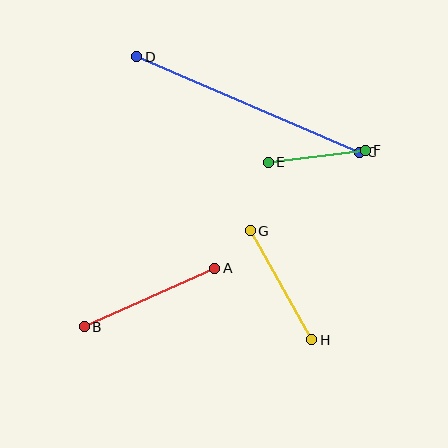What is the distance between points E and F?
The distance is approximately 98 pixels.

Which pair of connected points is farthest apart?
Points C and D are farthest apart.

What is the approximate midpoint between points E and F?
The midpoint is at approximately (317, 156) pixels.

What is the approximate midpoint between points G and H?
The midpoint is at approximately (281, 285) pixels.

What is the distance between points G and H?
The distance is approximately 125 pixels.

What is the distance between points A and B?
The distance is approximately 143 pixels.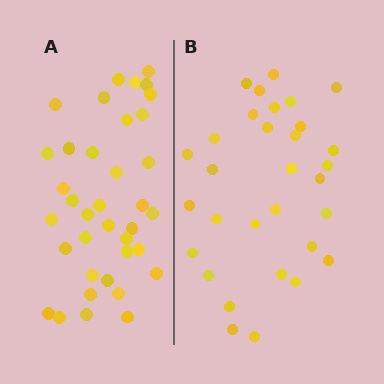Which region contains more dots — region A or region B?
Region A (the left region) has more dots.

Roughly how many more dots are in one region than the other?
Region A has about 6 more dots than region B.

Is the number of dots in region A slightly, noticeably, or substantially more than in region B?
Region A has only slightly more — the two regions are fairly close. The ratio is roughly 1.2 to 1.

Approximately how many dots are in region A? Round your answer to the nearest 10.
About 40 dots. (The exact count is 37, which rounds to 40.)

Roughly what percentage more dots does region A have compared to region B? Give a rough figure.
About 20% more.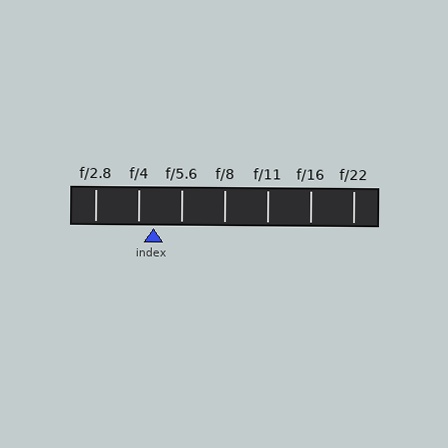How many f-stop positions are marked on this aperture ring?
There are 7 f-stop positions marked.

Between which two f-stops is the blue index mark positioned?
The index mark is between f/4 and f/5.6.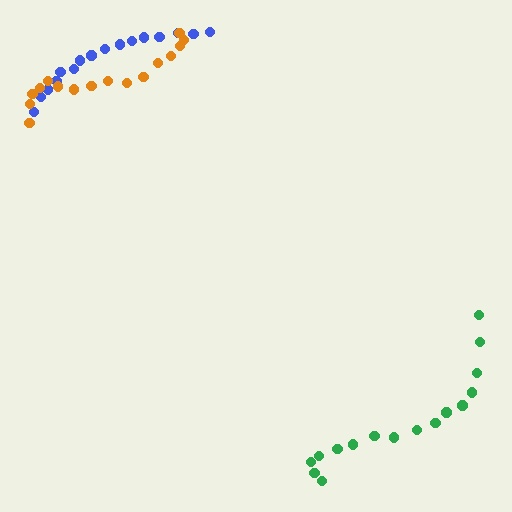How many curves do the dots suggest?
There are 3 distinct paths.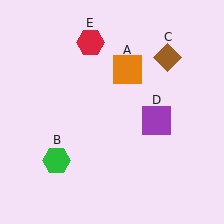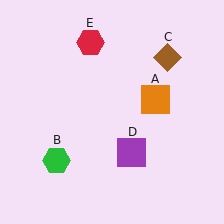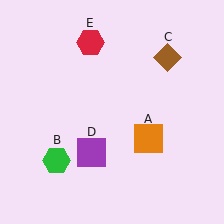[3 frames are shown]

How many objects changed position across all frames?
2 objects changed position: orange square (object A), purple square (object D).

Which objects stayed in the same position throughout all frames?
Green hexagon (object B) and brown diamond (object C) and red hexagon (object E) remained stationary.